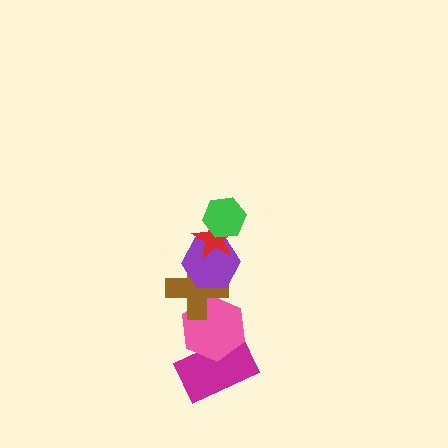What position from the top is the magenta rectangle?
The magenta rectangle is 6th from the top.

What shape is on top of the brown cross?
The purple hexagon is on top of the brown cross.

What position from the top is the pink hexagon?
The pink hexagon is 5th from the top.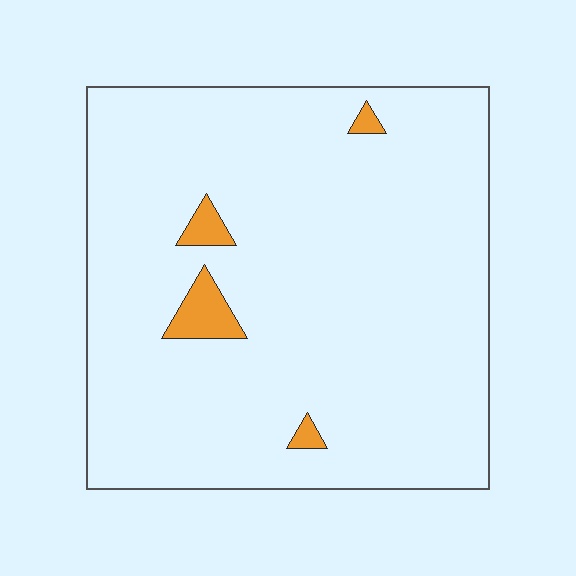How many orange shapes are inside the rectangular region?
4.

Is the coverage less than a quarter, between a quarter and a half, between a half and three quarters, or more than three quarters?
Less than a quarter.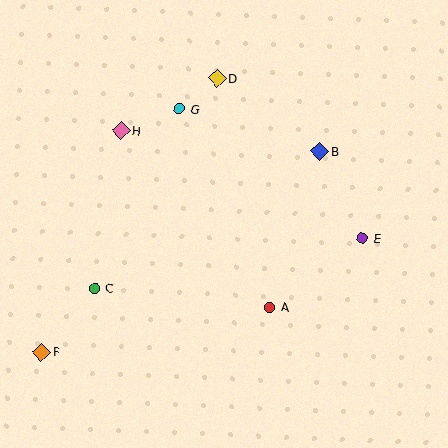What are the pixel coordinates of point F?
Point F is at (42, 352).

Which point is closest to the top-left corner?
Point H is closest to the top-left corner.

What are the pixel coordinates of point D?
Point D is at (217, 78).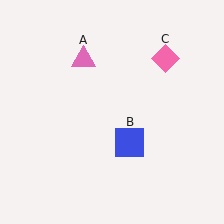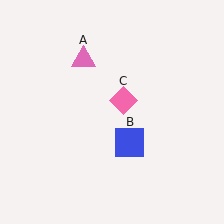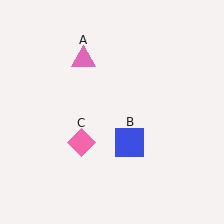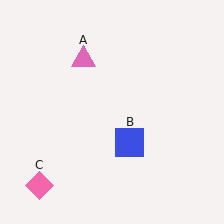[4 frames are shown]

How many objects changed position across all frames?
1 object changed position: pink diamond (object C).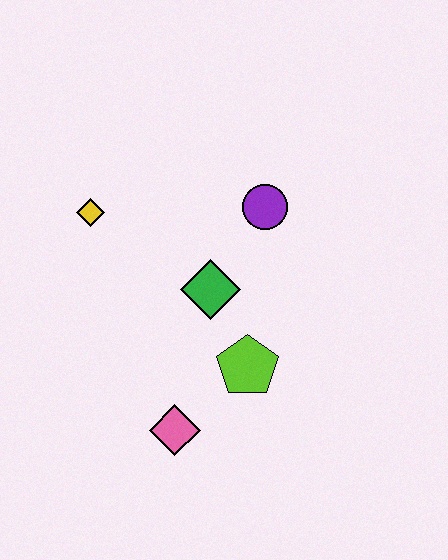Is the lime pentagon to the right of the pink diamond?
Yes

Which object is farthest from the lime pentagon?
The yellow diamond is farthest from the lime pentagon.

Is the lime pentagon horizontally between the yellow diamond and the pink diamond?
No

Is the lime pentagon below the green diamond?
Yes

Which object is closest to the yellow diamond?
The green diamond is closest to the yellow diamond.